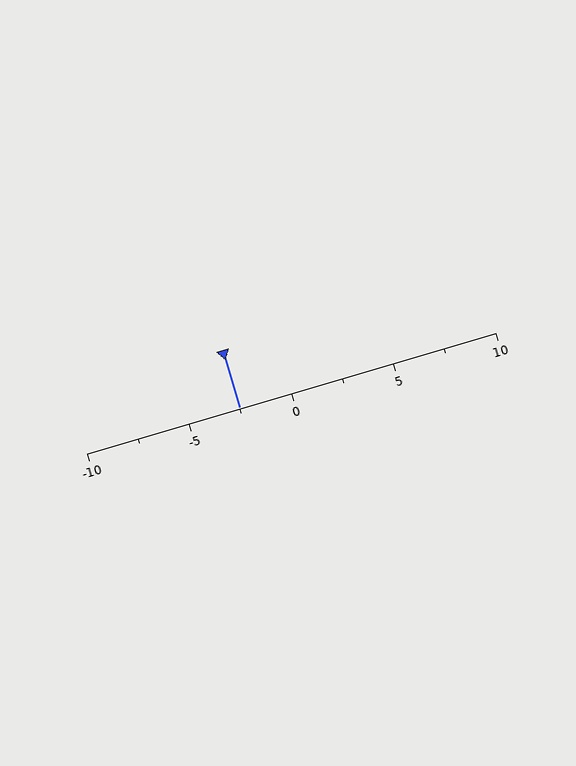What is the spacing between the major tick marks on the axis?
The major ticks are spaced 5 apart.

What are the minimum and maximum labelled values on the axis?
The axis runs from -10 to 10.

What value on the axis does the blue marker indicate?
The marker indicates approximately -2.5.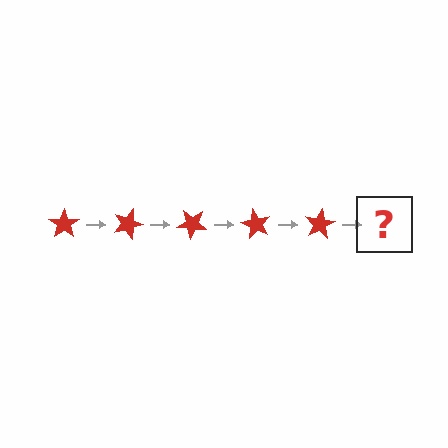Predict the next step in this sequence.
The next step is a red star rotated 100 degrees.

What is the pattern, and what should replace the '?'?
The pattern is that the star rotates 20 degrees each step. The '?' should be a red star rotated 100 degrees.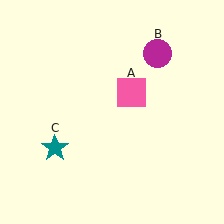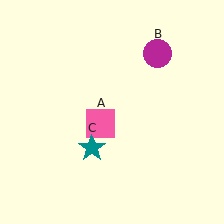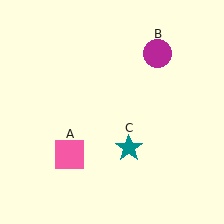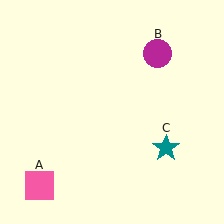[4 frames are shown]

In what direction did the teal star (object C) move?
The teal star (object C) moved right.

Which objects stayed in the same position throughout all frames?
Magenta circle (object B) remained stationary.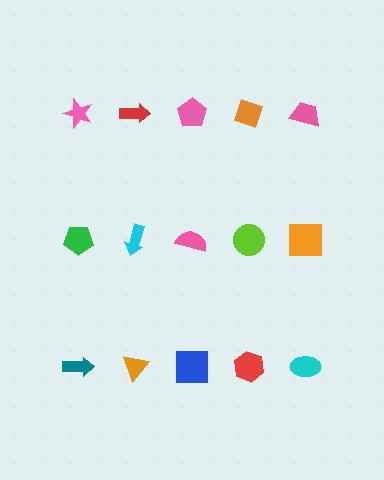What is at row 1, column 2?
A red arrow.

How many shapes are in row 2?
5 shapes.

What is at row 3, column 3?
A blue square.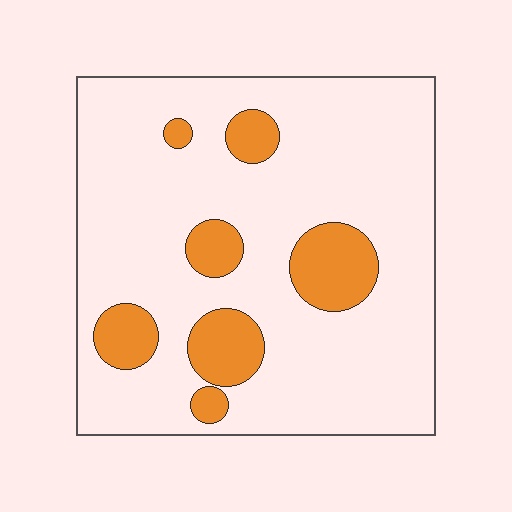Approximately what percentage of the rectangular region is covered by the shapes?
Approximately 15%.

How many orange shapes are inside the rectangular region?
7.